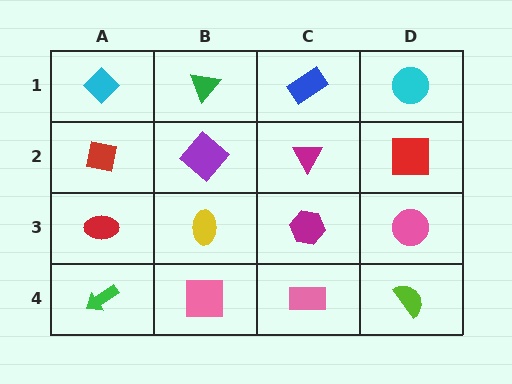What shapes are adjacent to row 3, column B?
A purple diamond (row 2, column B), a pink square (row 4, column B), a red ellipse (row 3, column A), a magenta hexagon (row 3, column C).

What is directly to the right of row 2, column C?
A red square.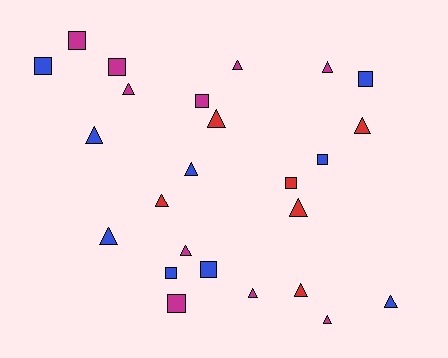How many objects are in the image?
There are 25 objects.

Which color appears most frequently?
Magenta, with 10 objects.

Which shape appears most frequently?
Triangle, with 15 objects.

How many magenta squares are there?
There are 4 magenta squares.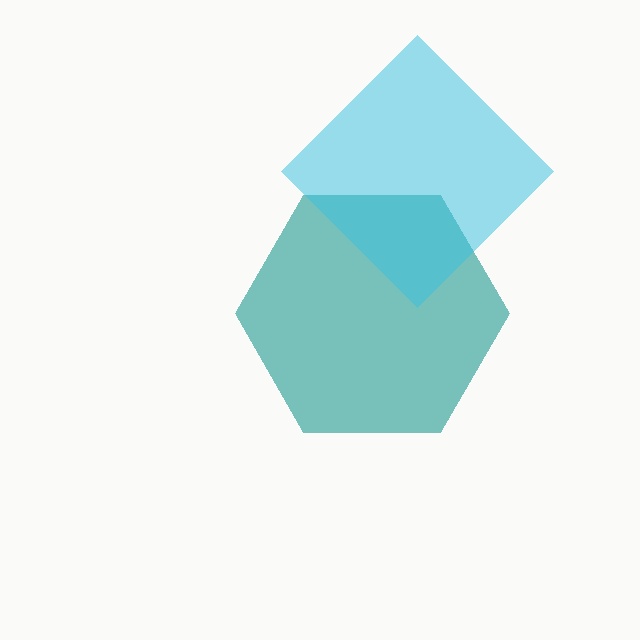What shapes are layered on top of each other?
The layered shapes are: a teal hexagon, a cyan diamond.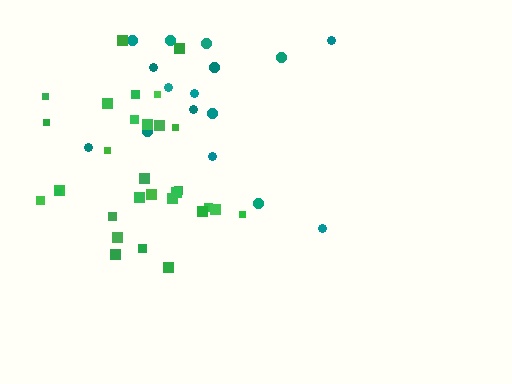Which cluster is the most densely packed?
Green.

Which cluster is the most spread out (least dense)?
Teal.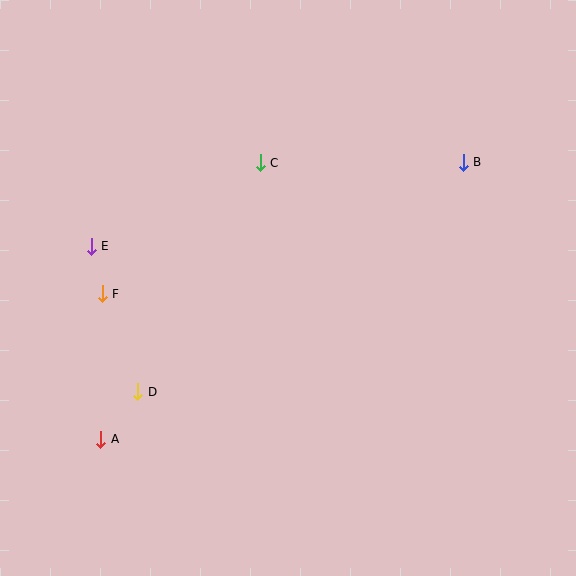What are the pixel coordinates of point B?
Point B is at (463, 162).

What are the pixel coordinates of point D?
Point D is at (138, 392).